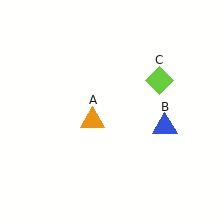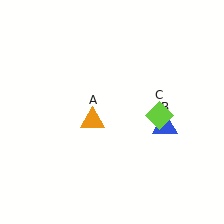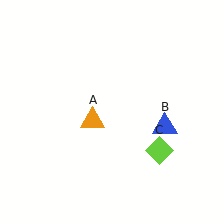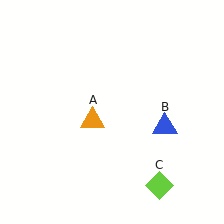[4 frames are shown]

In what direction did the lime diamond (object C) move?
The lime diamond (object C) moved down.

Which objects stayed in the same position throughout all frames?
Orange triangle (object A) and blue triangle (object B) remained stationary.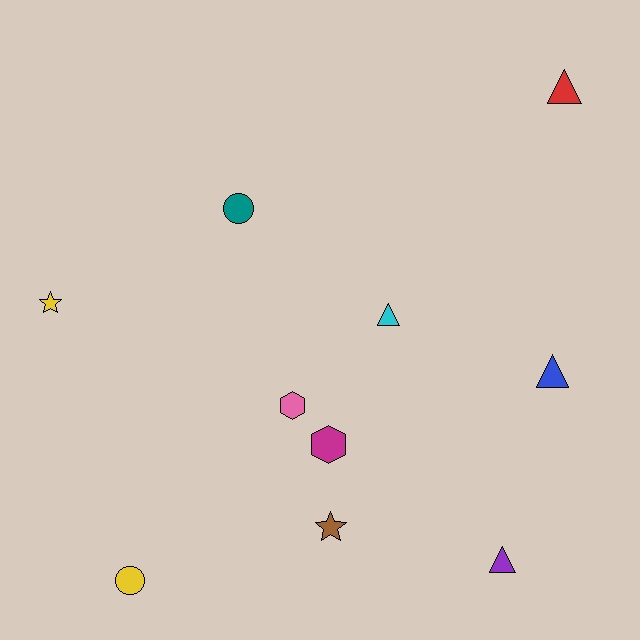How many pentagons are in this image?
There are no pentagons.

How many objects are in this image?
There are 10 objects.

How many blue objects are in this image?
There is 1 blue object.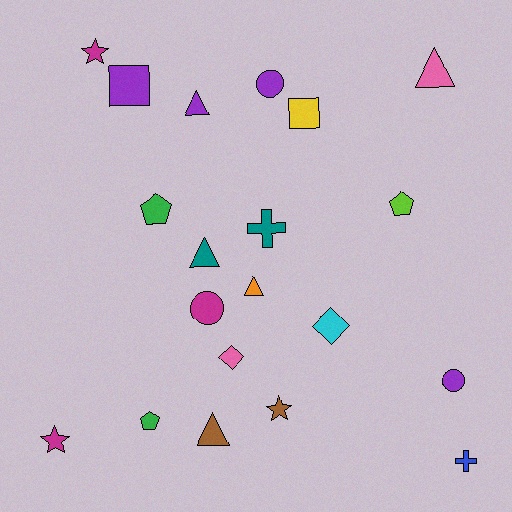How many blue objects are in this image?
There is 1 blue object.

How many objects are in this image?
There are 20 objects.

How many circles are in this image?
There are 3 circles.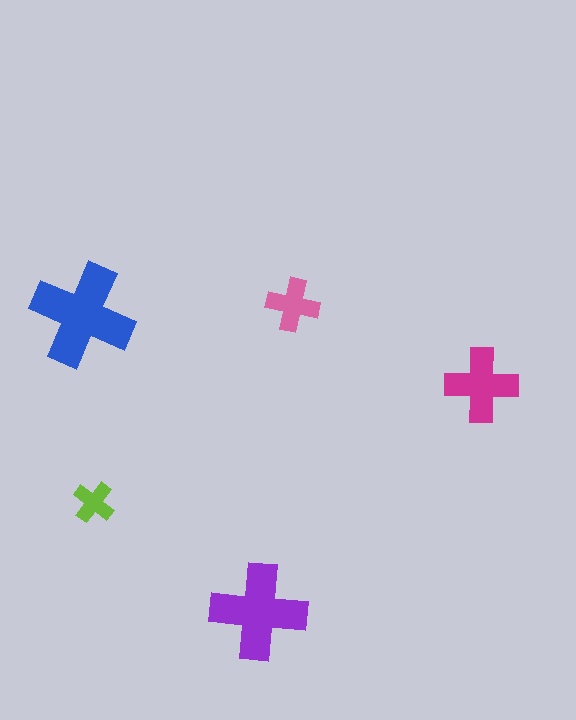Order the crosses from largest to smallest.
the blue one, the purple one, the magenta one, the pink one, the lime one.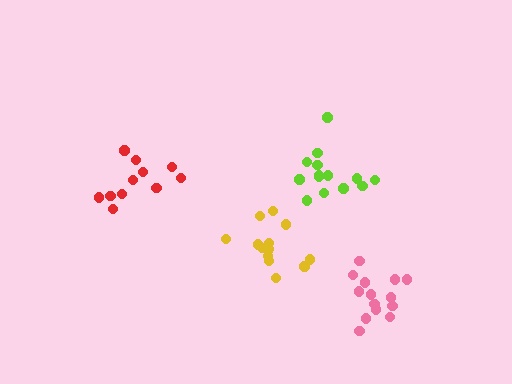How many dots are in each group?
Group 1: 14 dots, Group 2: 14 dots, Group 3: 14 dots, Group 4: 11 dots (53 total).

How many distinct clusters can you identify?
There are 4 distinct clusters.